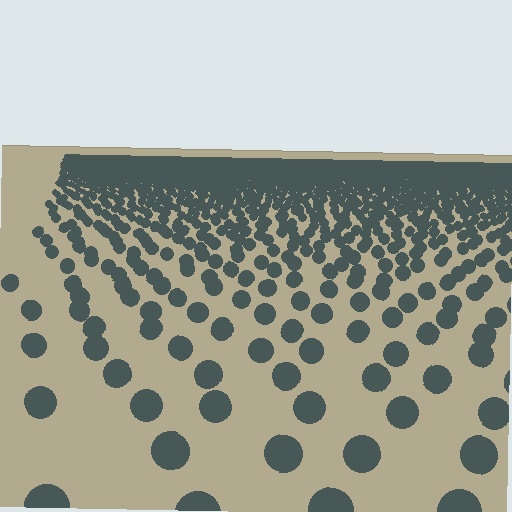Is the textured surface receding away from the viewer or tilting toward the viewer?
The surface is receding away from the viewer. Texture elements get smaller and denser toward the top.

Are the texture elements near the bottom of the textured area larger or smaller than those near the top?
Larger. Near the bottom, elements are closer to the viewer and appear at a bigger on-screen size.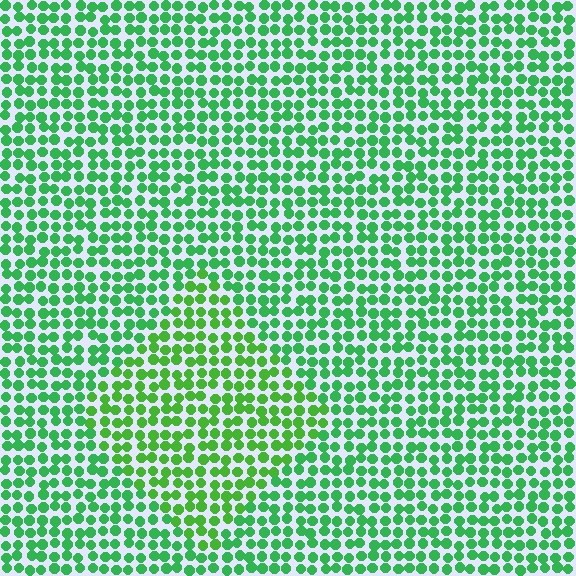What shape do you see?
I see a diamond.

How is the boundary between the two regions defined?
The boundary is defined purely by a slight shift in hue (about 24 degrees). Spacing, size, and orientation are identical on both sides.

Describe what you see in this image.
The image is filled with small green elements in a uniform arrangement. A diamond-shaped region is visible where the elements are tinted to a slightly different hue, forming a subtle color boundary.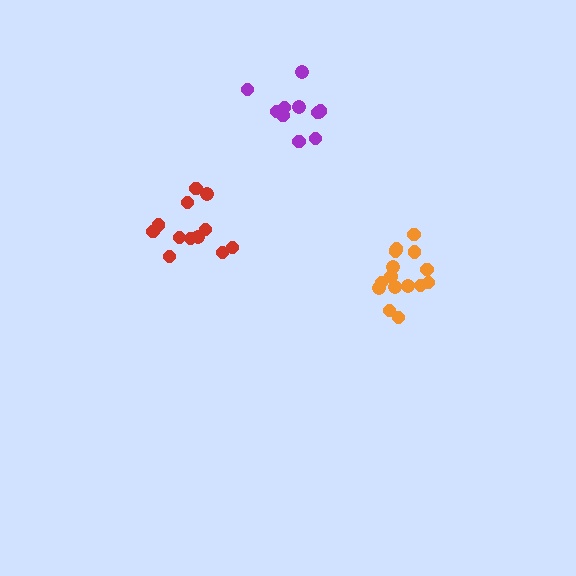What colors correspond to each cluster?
The clusters are colored: orange, red, purple.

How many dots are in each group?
Group 1: 15 dots, Group 2: 12 dots, Group 3: 10 dots (37 total).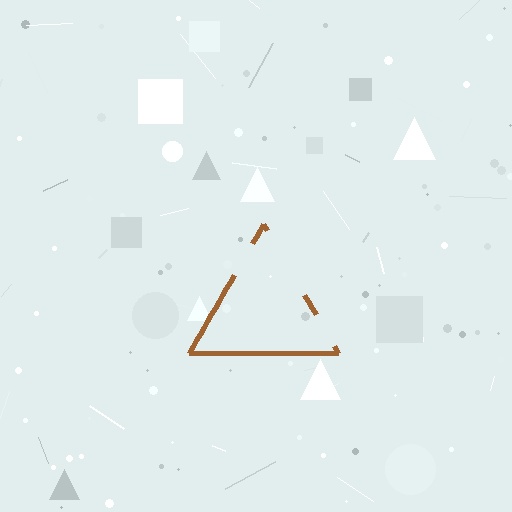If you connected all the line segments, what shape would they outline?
They would outline a triangle.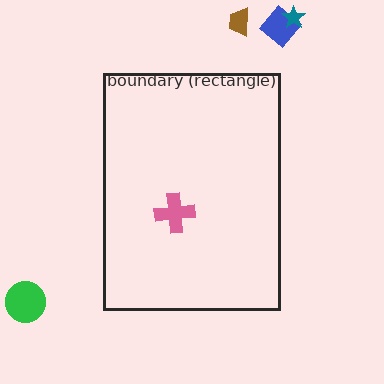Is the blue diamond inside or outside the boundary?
Outside.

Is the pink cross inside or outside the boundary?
Inside.